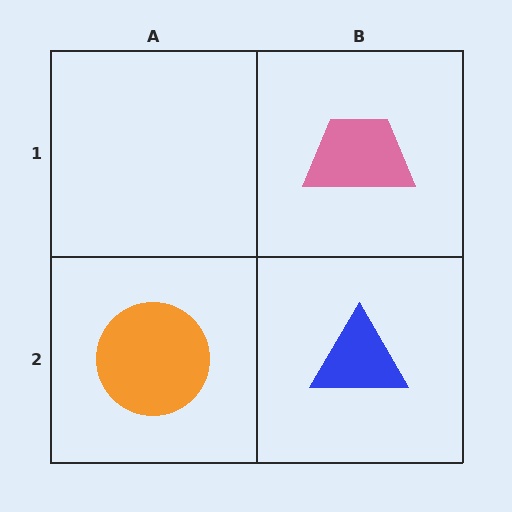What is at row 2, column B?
A blue triangle.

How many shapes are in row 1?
1 shape.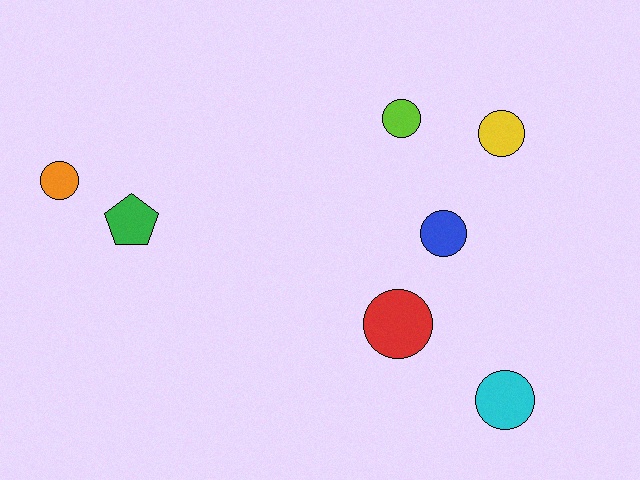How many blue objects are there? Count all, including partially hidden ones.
There is 1 blue object.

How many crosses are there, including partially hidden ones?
There are no crosses.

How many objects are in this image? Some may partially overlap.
There are 7 objects.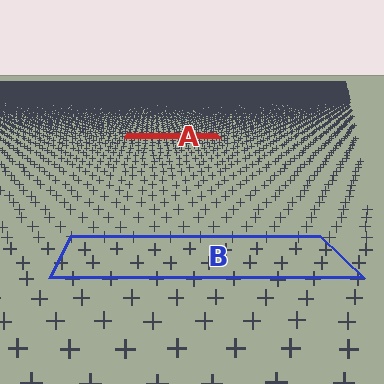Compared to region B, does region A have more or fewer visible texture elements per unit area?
Region A has more texture elements per unit area — they are packed more densely because it is farther away.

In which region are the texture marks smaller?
The texture marks are smaller in region A, because it is farther away.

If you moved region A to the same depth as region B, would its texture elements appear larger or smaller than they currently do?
They would appear larger. At a closer depth, the same texture elements are projected at a bigger on-screen size.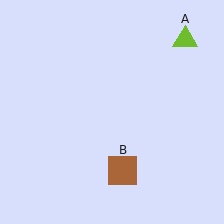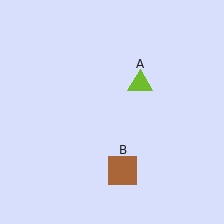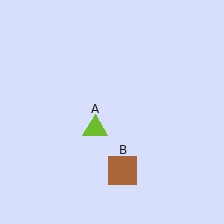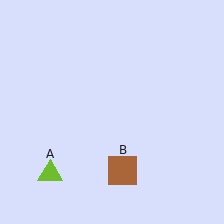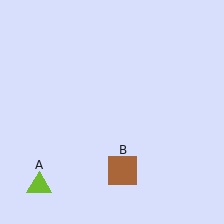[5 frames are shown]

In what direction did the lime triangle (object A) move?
The lime triangle (object A) moved down and to the left.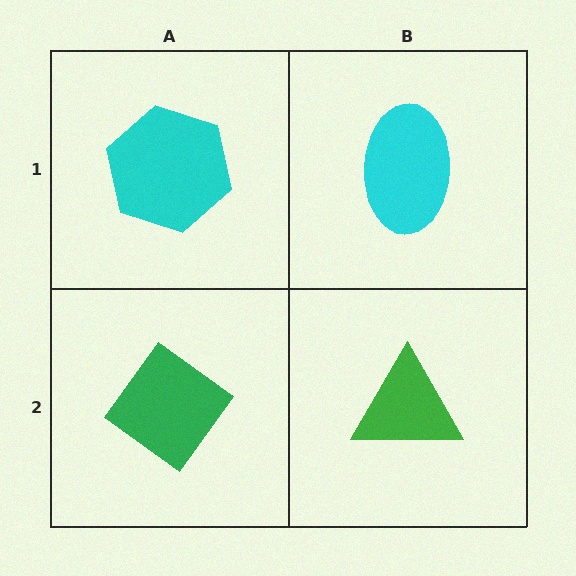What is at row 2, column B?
A green triangle.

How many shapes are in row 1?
2 shapes.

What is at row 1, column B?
A cyan ellipse.